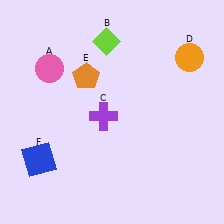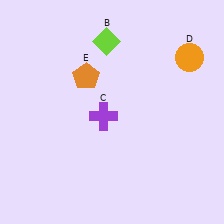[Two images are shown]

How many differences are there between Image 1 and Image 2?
There are 2 differences between the two images.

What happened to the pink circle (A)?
The pink circle (A) was removed in Image 2. It was in the top-left area of Image 1.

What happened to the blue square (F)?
The blue square (F) was removed in Image 2. It was in the bottom-left area of Image 1.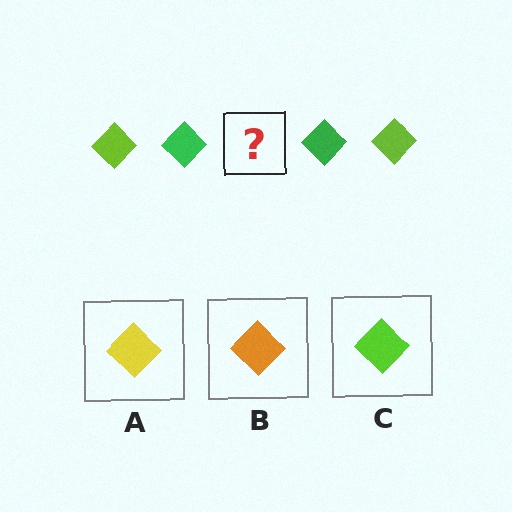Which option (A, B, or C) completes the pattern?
C.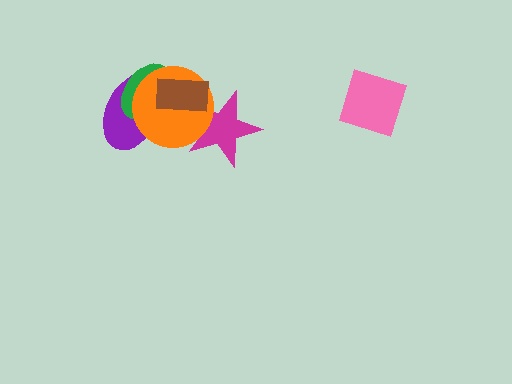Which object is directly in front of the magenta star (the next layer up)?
The orange circle is directly in front of the magenta star.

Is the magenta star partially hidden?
Yes, it is partially covered by another shape.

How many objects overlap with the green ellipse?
3 objects overlap with the green ellipse.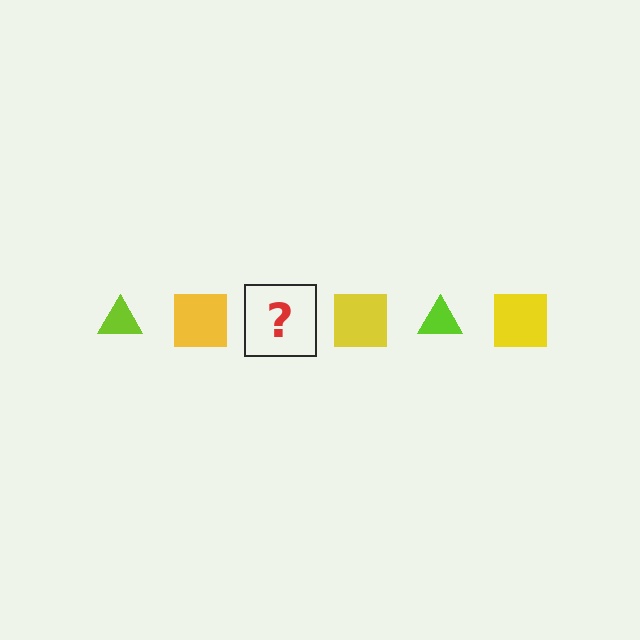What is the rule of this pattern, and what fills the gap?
The rule is that the pattern alternates between lime triangle and yellow square. The gap should be filled with a lime triangle.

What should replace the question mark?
The question mark should be replaced with a lime triangle.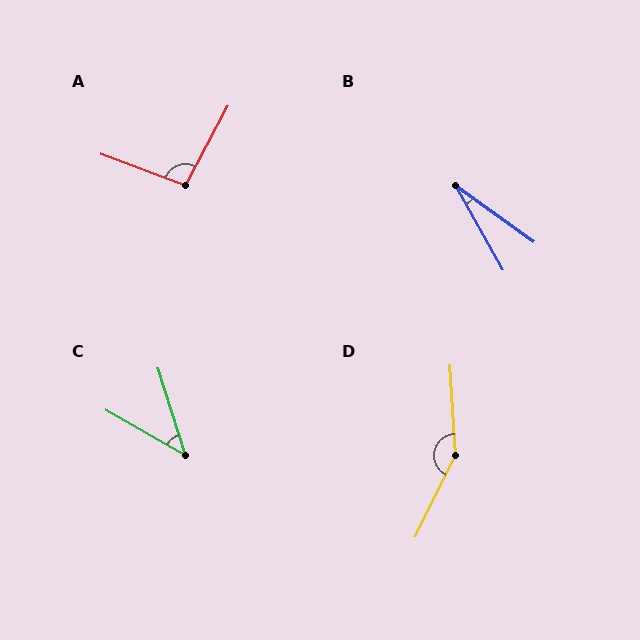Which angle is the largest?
D, at approximately 151 degrees.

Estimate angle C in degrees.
Approximately 42 degrees.